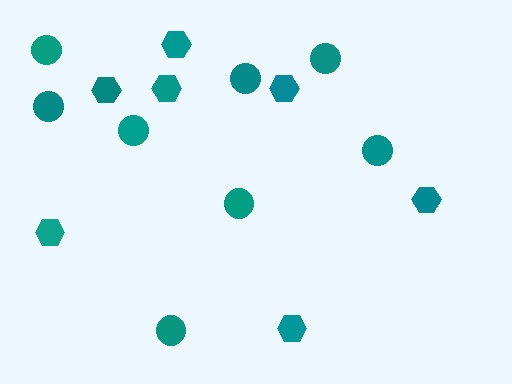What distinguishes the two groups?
There are 2 groups: one group of hexagons (7) and one group of circles (8).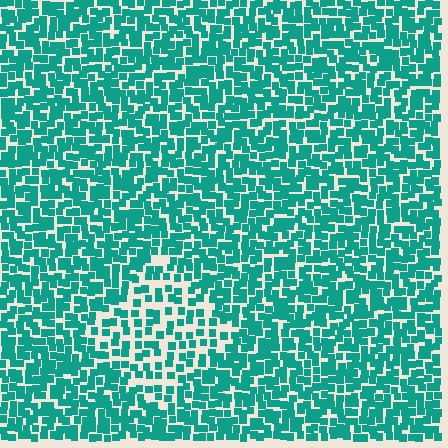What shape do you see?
I see a diamond.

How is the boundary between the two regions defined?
The boundary is defined by a change in element density (approximately 1.9x ratio). All elements are the same color, size, and shape.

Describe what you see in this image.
The image contains small teal elements arranged at two different densities. A diamond-shaped region is visible where the elements are less densely packed than the surrounding area.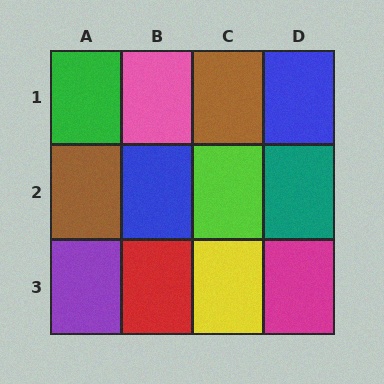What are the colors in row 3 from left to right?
Purple, red, yellow, magenta.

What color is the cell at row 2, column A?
Brown.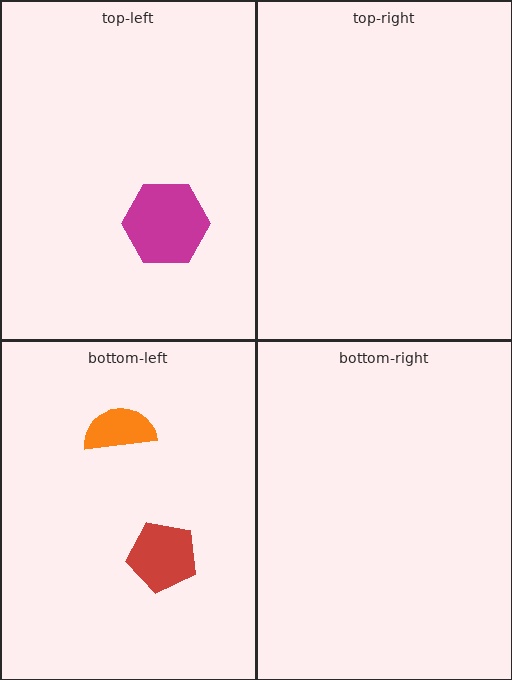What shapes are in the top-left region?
The magenta hexagon.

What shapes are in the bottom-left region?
The orange semicircle, the red pentagon.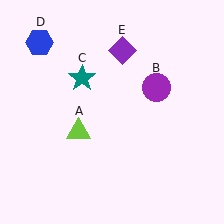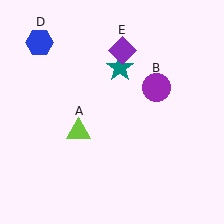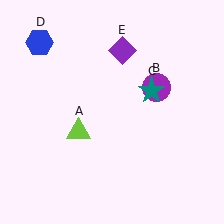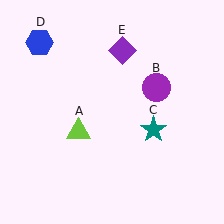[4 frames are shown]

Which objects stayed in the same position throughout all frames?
Lime triangle (object A) and purple circle (object B) and blue hexagon (object D) and purple diamond (object E) remained stationary.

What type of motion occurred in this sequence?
The teal star (object C) rotated clockwise around the center of the scene.